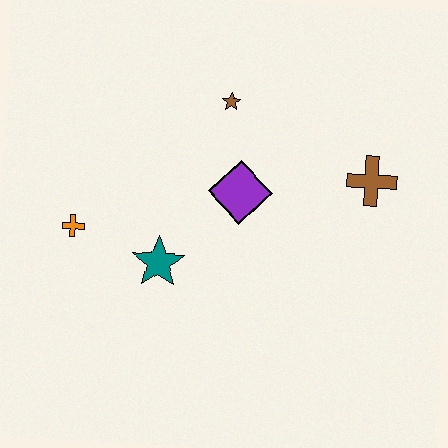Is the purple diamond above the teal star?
Yes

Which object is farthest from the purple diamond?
The orange cross is farthest from the purple diamond.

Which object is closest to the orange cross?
The teal star is closest to the orange cross.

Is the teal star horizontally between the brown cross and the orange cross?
Yes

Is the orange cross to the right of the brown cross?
No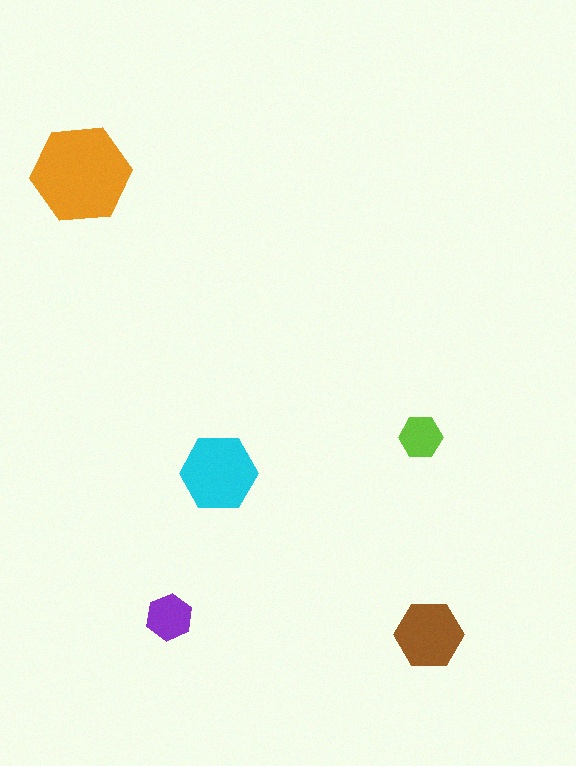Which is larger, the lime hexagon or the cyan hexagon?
The cyan one.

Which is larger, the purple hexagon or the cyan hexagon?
The cyan one.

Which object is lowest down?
The brown hexagon is bottommost.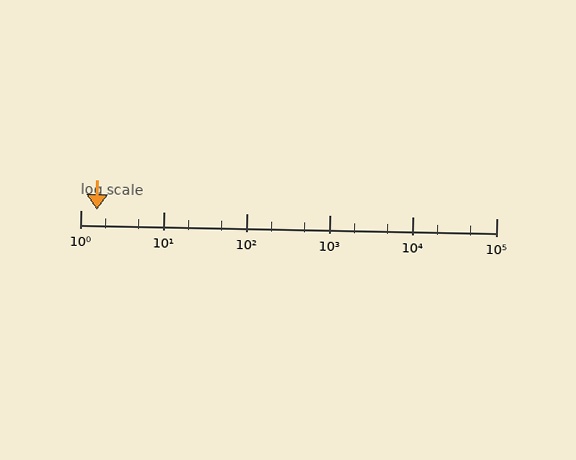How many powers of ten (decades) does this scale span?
The scale spans 5 decades, from 1 to 100000.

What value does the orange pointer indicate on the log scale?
The pointer indicates approximately 1.6.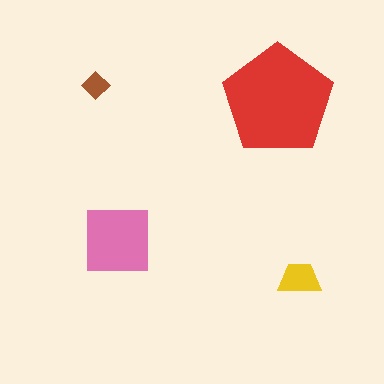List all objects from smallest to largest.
The brown diamond, the yellow trapezoid, the pink square, the red pentagon.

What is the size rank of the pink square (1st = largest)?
2nd.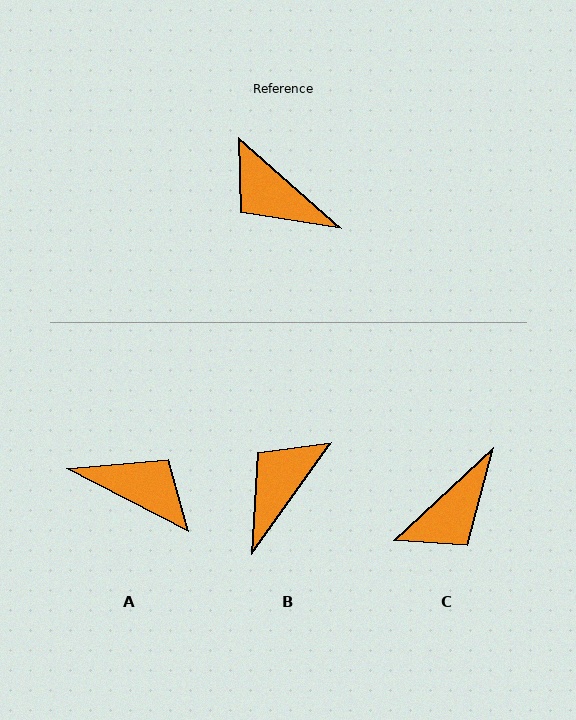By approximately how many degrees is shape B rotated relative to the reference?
Approximately 84 degrees clockwise.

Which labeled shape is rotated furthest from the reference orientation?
A, about 166 degrees away.